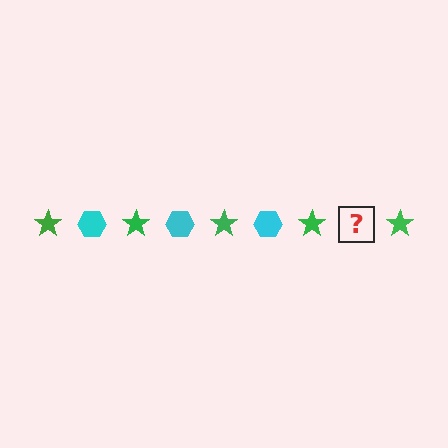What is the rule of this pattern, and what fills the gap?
The rule is that the pattern alternates between green star and cyan hexagon. The gap should be filled with a cyan hexagon.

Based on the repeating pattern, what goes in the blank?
The blank should be a cyan hexagon.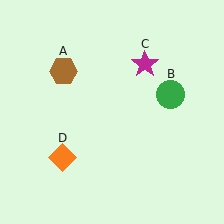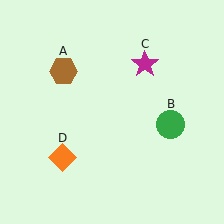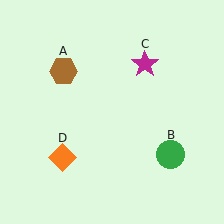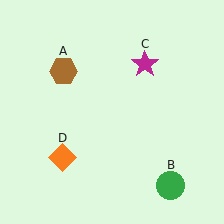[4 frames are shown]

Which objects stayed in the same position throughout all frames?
Brown hexagon (object A) and magenta star (object C) and orange diamond (object D) remained stationary.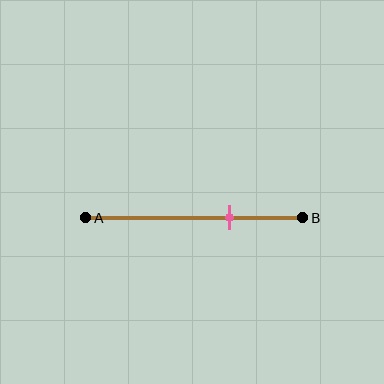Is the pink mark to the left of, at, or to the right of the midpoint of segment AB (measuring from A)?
The pink mark is to the right of the midpoint of segment AB.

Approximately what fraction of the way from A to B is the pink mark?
The pink mark is approximately 65% of the way from A to B.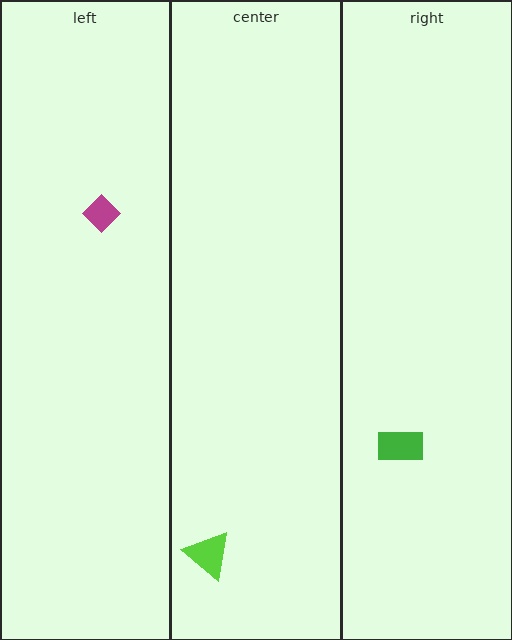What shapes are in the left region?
The magenta diamond.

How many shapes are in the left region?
1.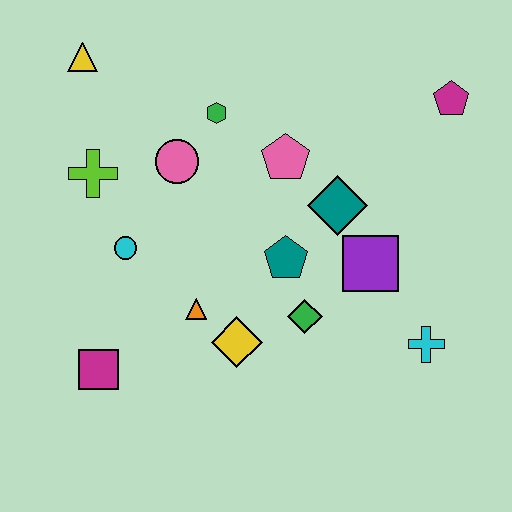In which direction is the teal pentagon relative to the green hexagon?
The teal pentagon is below the green hexagon.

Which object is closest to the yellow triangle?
The lime cross is closest to the yellow triangle.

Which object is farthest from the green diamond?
The yellow triangle is farthest from the green diamond.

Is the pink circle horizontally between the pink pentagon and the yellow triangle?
Yes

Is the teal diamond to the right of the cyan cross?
No